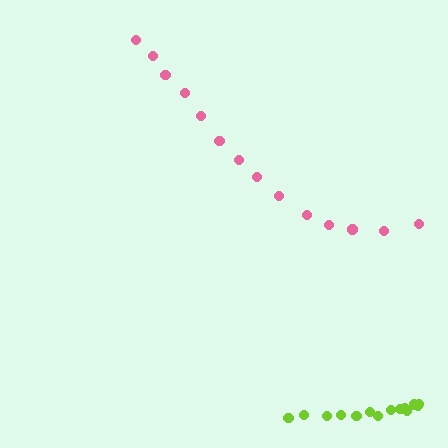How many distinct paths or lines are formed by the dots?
There are 2 distinct paths.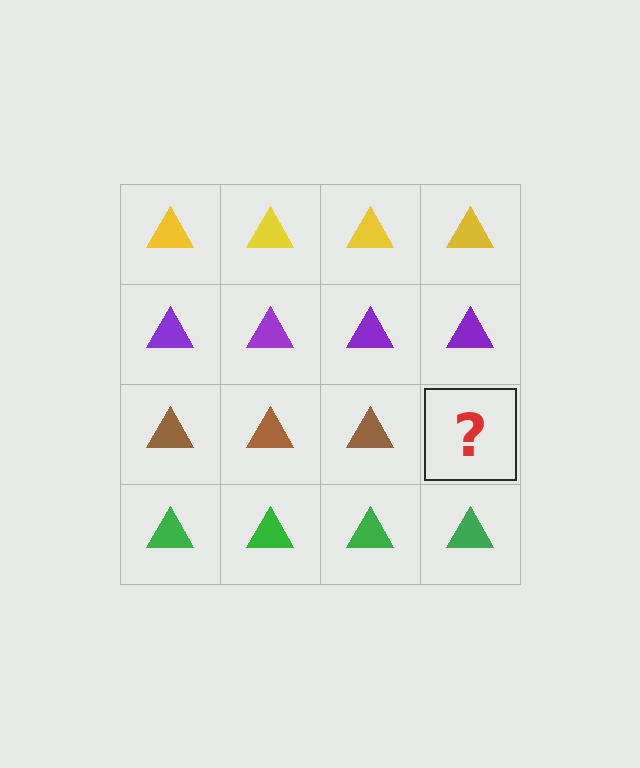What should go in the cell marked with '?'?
The missing cell should contain a brown triangle.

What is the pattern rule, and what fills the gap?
The rule is that each row has a consistent color. The gap should be filled with a brown triangle.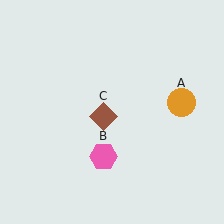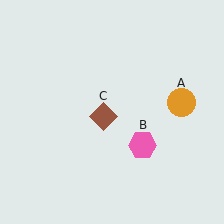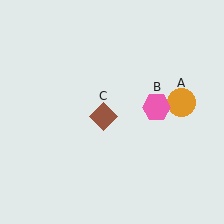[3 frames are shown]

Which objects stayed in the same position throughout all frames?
Orange circle (object A) and brown diamond (object C) remained stationary.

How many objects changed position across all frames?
1 object changed position: pink hexagon (object B).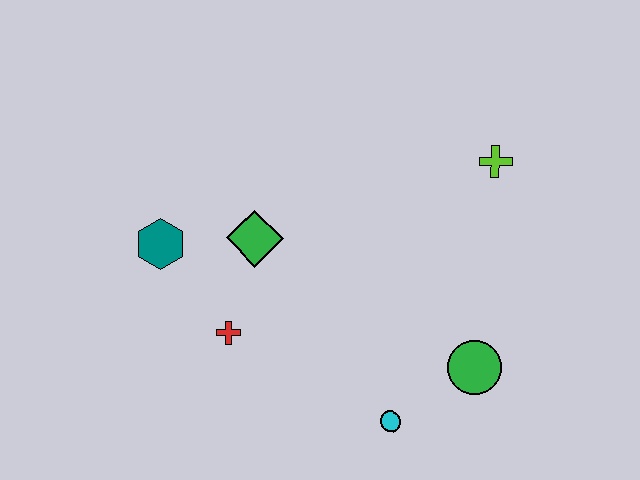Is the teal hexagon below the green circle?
No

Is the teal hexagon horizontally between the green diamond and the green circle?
No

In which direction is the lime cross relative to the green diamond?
The lime cross is to the right of the green diamond.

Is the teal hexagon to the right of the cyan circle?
No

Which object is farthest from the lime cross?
The teal hexagon is farthest from the lime cross.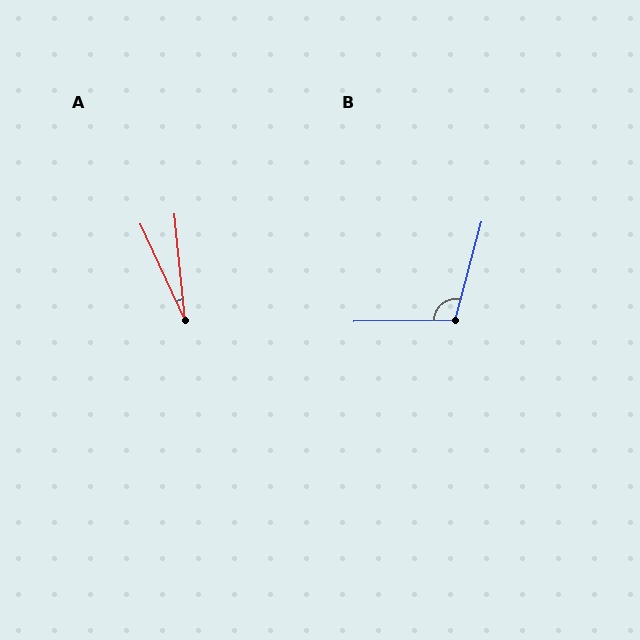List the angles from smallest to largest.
A (19°), B (106°).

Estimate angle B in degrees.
Approximately 106 degrees.